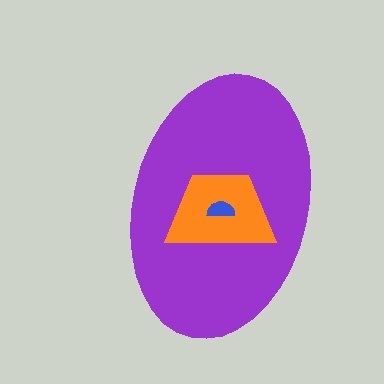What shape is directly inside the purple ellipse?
The orange trapezoid.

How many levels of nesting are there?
3.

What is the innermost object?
The blue semicircle.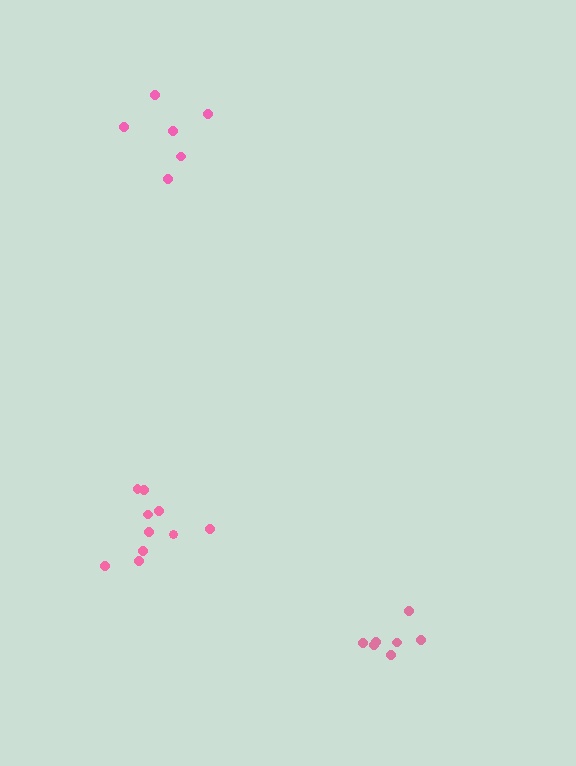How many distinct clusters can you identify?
There are 3 distinct clusters.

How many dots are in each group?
Group 1: 7 dots, Group 2: 6 dots, Group 3: 10 dots (23 total).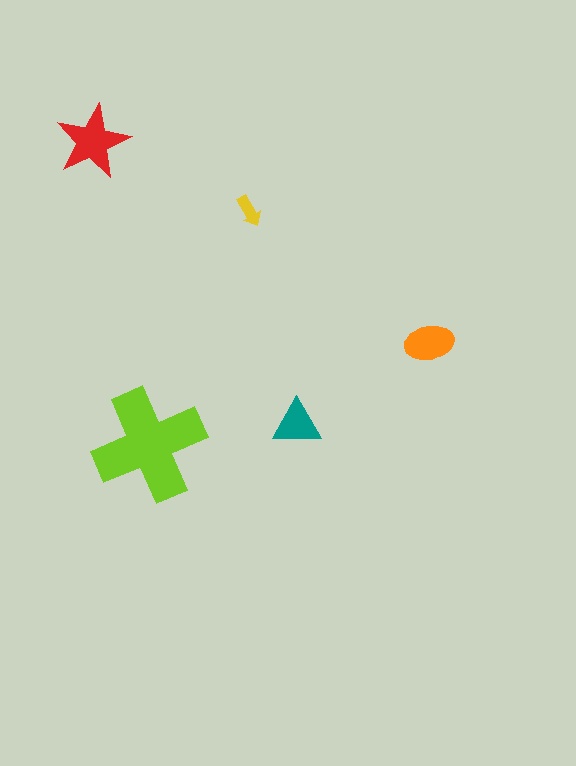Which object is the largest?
The lime cross.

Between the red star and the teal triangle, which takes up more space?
The red star.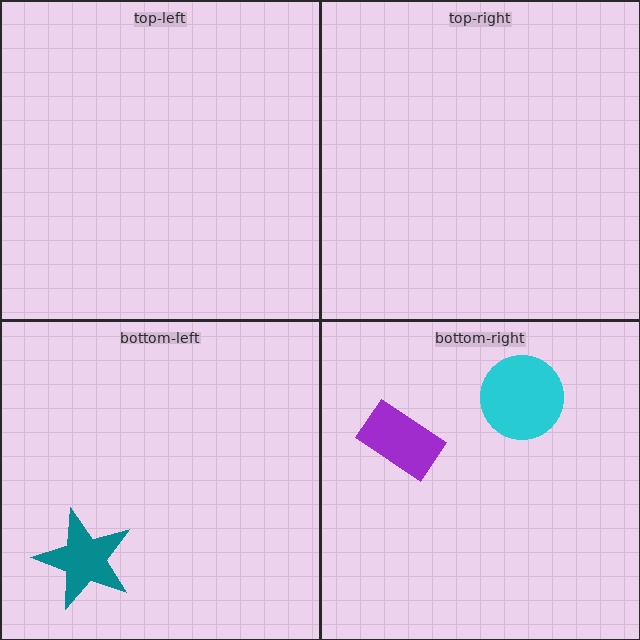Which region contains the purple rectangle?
The bottom-right region.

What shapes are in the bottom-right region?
The cyan circle, the purple rectangle.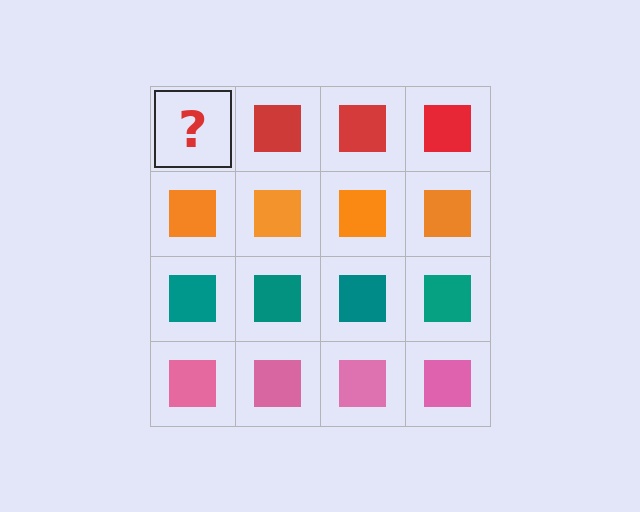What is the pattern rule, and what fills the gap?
The rule is that each row has a consistent color. The gap should be filled with a red square.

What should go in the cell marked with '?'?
The missing cell should contain a red square.